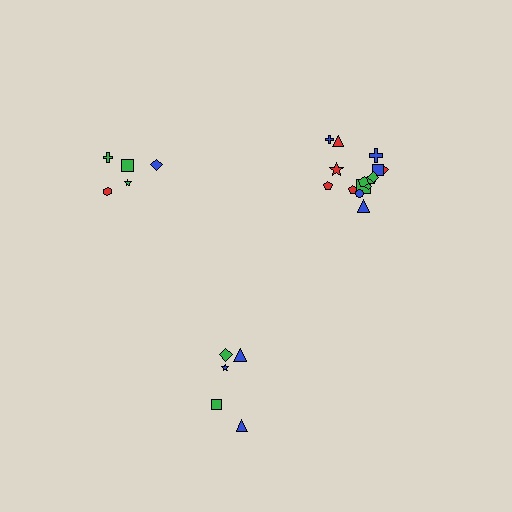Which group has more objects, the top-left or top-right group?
The top-right group.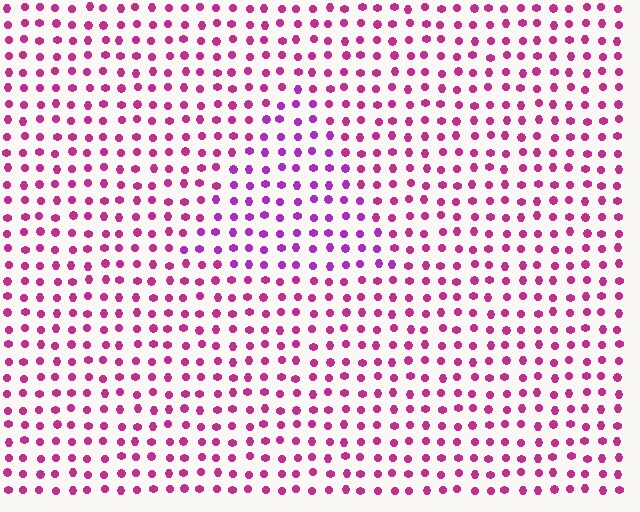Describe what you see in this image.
The image is filled with small magenta elements in a uniform arrangement. A triangle-shaped region is visible where the elements are tinted to a slightly different hue, forming a subtle color boundary.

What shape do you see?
I see a triangle.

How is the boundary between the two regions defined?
The boundary is defined purely by a slight shift in hue (about 30 degrees). Spacing, size, and orientation are identical on both sides.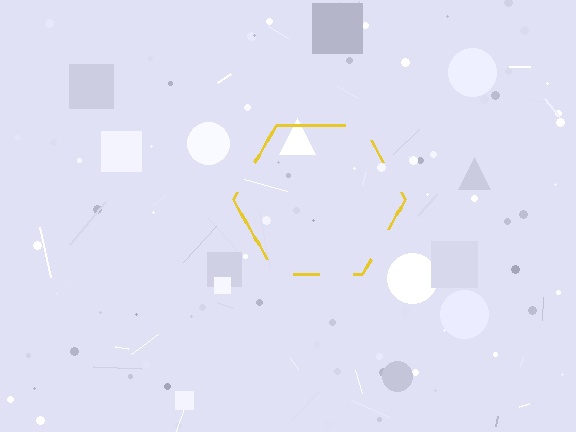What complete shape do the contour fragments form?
The contour fragments form a hexagon.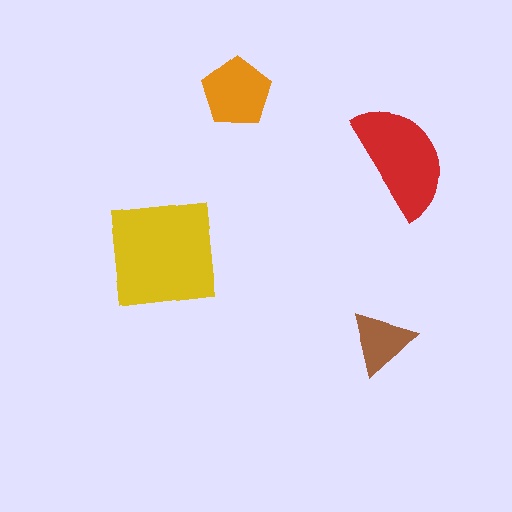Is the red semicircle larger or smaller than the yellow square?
Smaller.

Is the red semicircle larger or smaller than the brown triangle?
Larger.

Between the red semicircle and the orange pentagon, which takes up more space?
The red semicircle.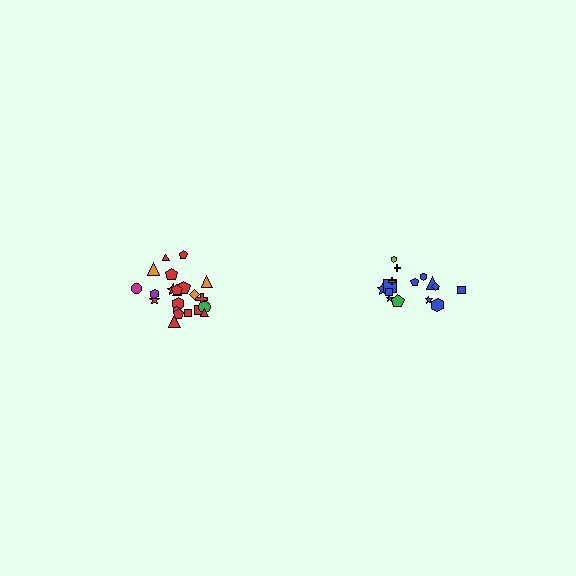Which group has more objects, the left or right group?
The left group.